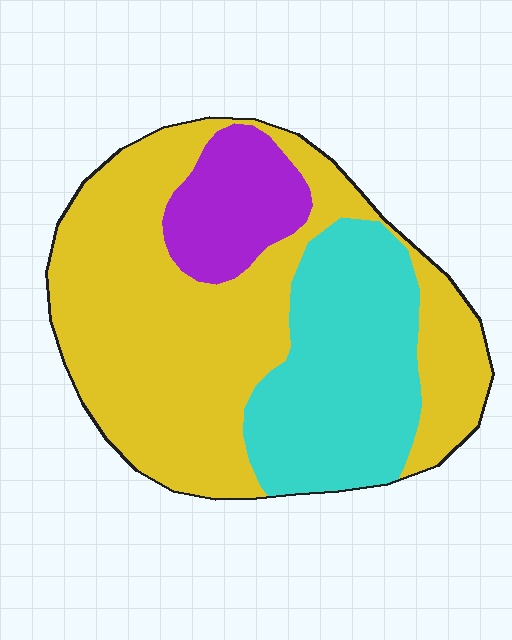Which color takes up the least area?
Purple, at roughly 15%.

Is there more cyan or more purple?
Cyan.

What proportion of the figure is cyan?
Cyan covers about 30% of the figure.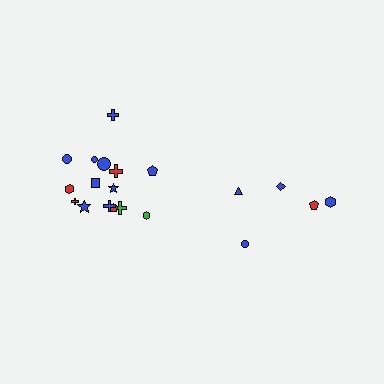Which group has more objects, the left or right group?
The left group.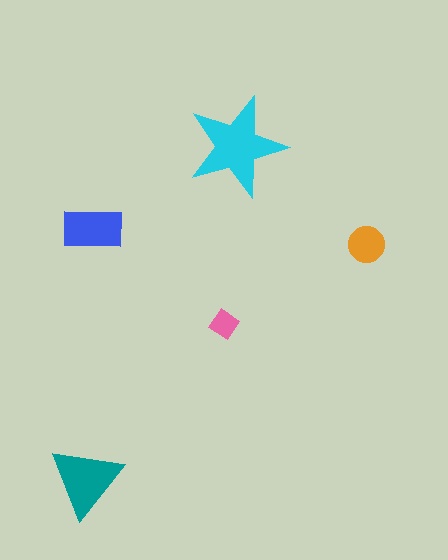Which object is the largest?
The cyan star.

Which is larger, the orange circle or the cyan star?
The cyan star.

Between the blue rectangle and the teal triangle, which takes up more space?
The teal triangle.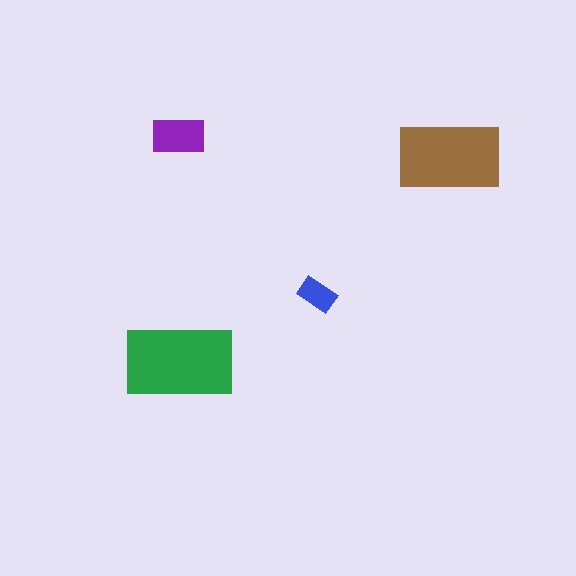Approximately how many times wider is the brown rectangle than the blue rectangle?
About 2.5 times wider.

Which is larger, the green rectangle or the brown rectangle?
The green one.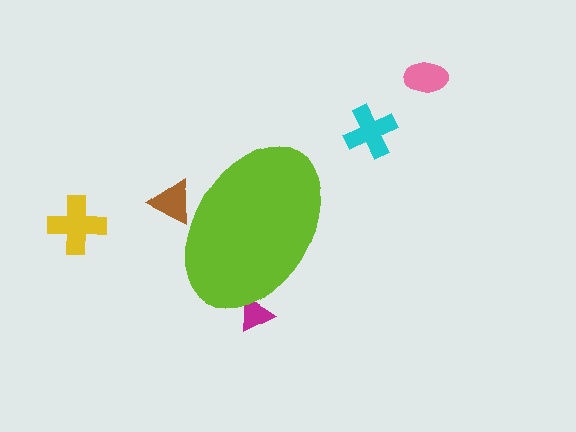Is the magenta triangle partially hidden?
Yes, the magenta triangle is partially hidden behind the lime ellipse.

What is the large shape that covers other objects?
A lime ellipse.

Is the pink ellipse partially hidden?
No, the pink ellipse is fully visible.